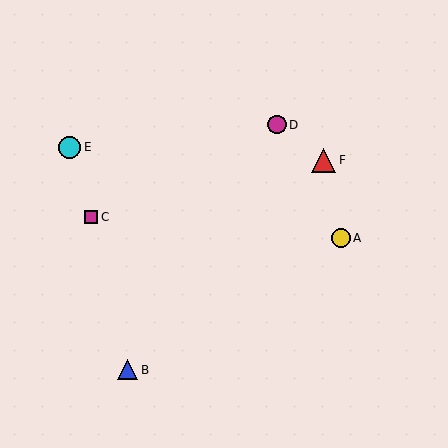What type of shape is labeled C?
Shape C is a magenta square.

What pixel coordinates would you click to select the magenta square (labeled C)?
Click at (91, 217) to select the magenta square C.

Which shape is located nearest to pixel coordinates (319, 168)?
The red triangle (labeled F) at (324, 160) is nearest to that location.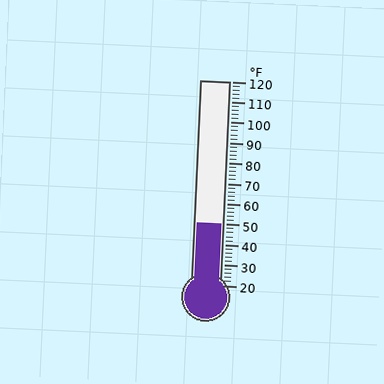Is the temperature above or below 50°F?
The temperature is at 50°F.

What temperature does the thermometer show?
The thermometer shows approximately 50°F.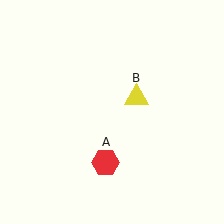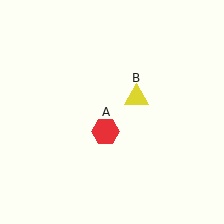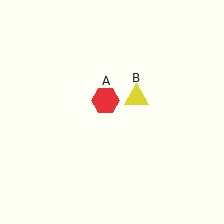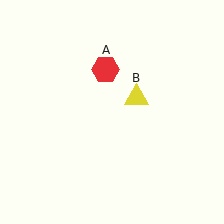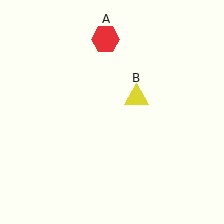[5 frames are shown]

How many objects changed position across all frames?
1 object changed position: red hexagon (object A).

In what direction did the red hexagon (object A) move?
The red hexagon (object A) moved up.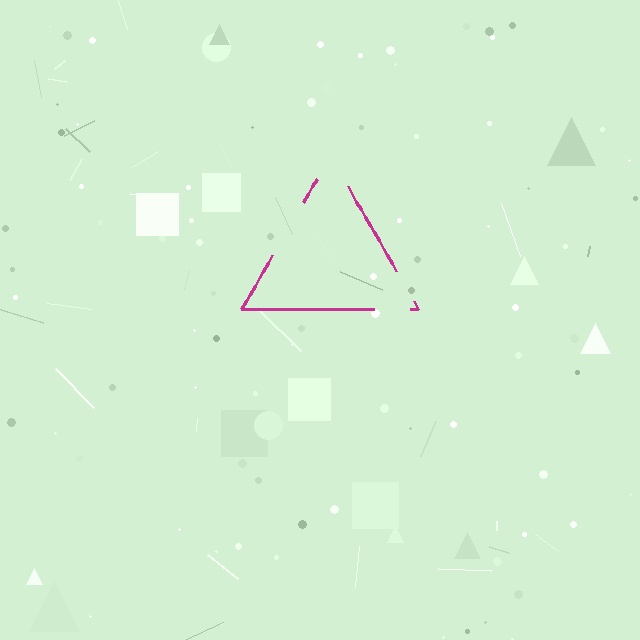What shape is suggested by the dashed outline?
The dashed outline suggests a triangle.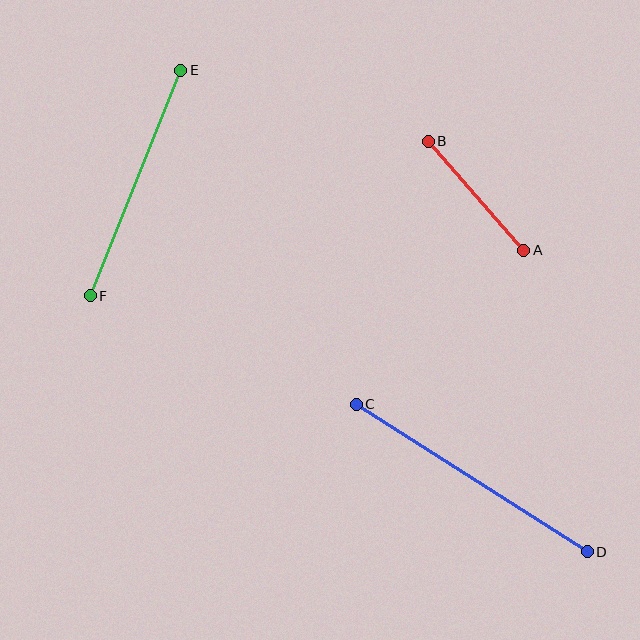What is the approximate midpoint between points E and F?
The midpoint is at approximately (135, 183) pixels.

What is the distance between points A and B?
The distance is approximately 145 pixels.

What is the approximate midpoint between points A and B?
The midpoint is at approximately (476, 196) pixels.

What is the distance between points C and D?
The distance is approximately 275 pixels.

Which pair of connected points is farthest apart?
Points C and D are farthest apart.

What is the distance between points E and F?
The distance is approximately 243 pixels.